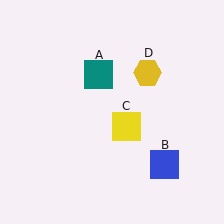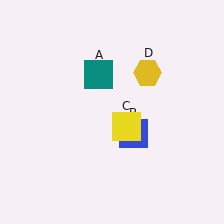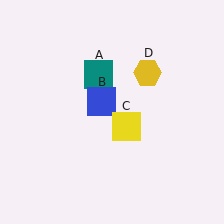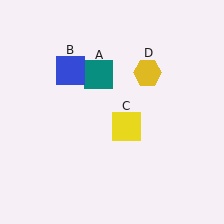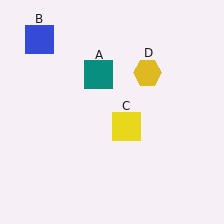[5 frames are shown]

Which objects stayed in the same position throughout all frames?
Teal square (object A) and yellow square (object C) and yellow hexagon (object D) remained stationary.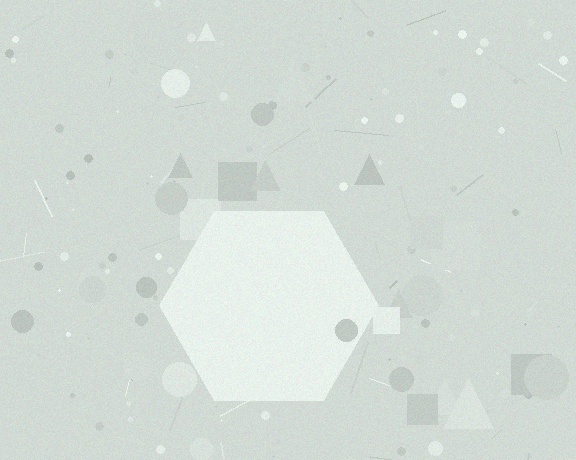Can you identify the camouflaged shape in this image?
The camouflaged shape is a hexagon.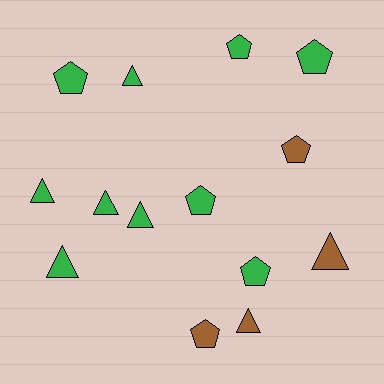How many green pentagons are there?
There are 5 green pentagons.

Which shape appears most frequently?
Triangle, with 7 objects.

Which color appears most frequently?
Green, with 10 objects.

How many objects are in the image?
There are 14 objects.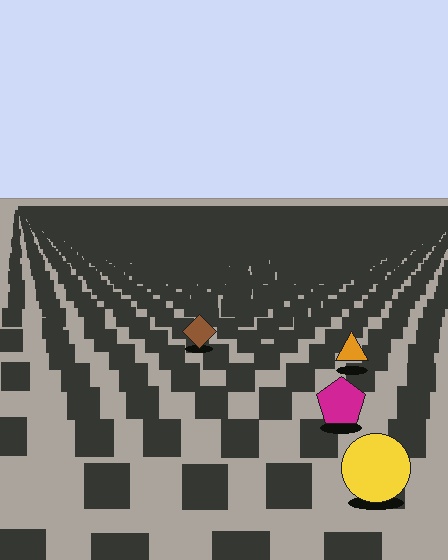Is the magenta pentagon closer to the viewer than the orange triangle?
Yes. The magenta pentagon is closer — you can tell from the texture gradient: the ground texture is coarser near it.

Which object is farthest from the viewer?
The brown diamond is farthest from the viewer. It appears smaller and the ground texture around it is denser.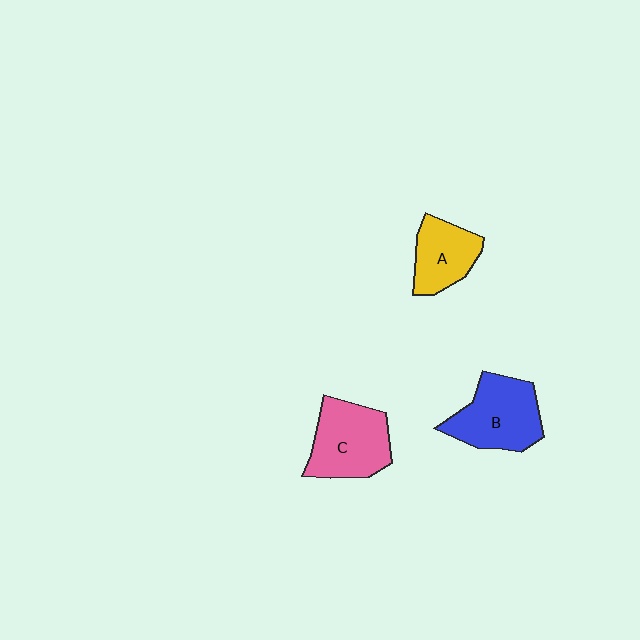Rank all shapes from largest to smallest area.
From largest to smallest: B (blue), C (pink), A (yellow).